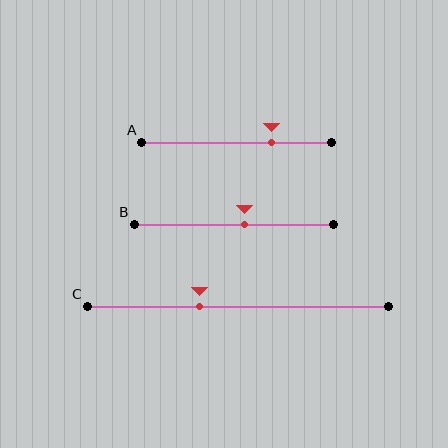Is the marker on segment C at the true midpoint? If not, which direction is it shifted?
No, the marker on segment C is shifted to the left by about 13% of the segment length.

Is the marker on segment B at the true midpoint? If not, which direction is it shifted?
No, the marker on segment B is shifted to the right by about 5% of the segment length.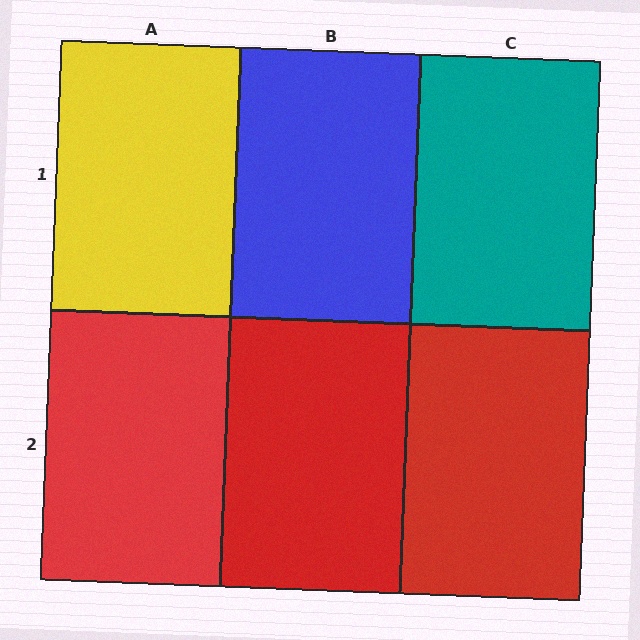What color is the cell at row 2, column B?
Red.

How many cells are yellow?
1 cell is yellow.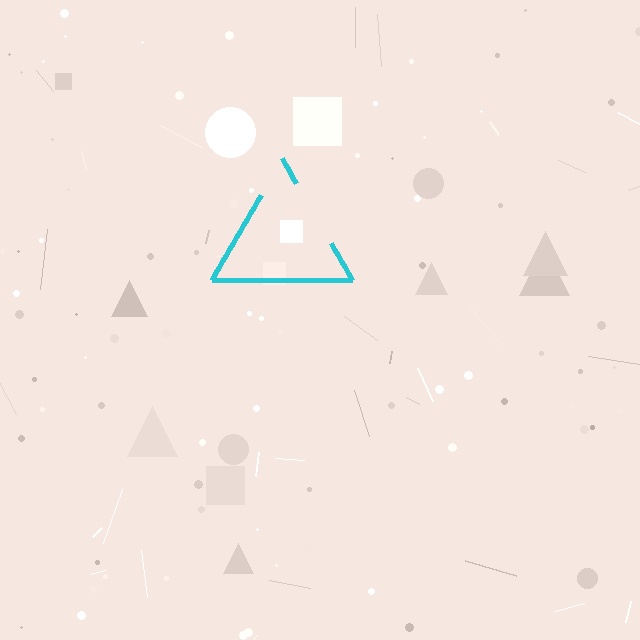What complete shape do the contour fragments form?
The contour fragments form a triangle.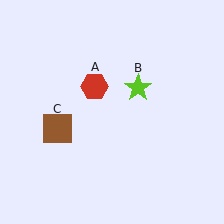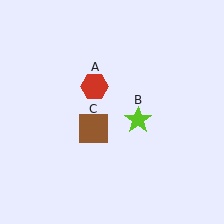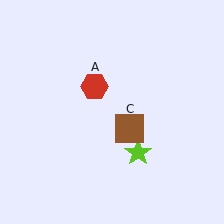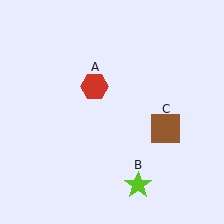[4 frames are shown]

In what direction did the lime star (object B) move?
The lime star (object B) moved down.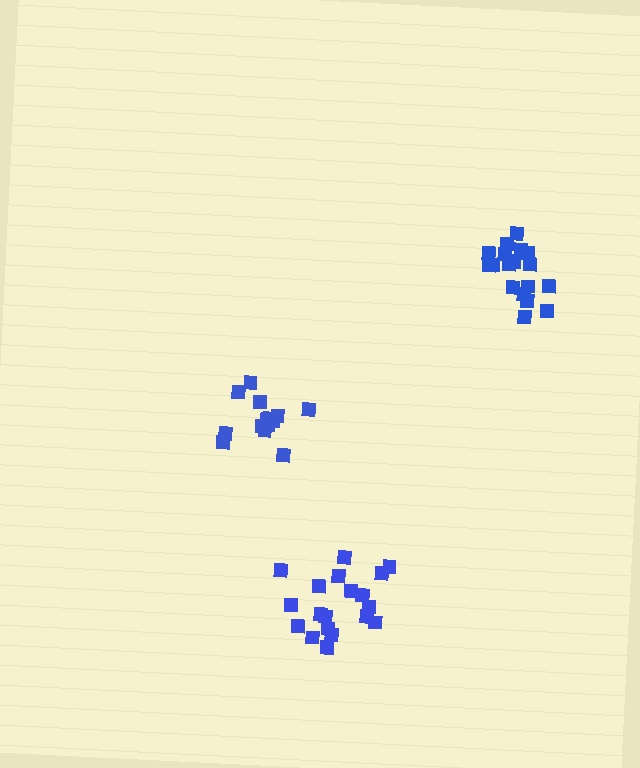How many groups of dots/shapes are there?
There are 3 groups.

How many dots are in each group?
Group 1: 14 dots, Group 2: 18 dots, Group 3: 19 dots (51 total).